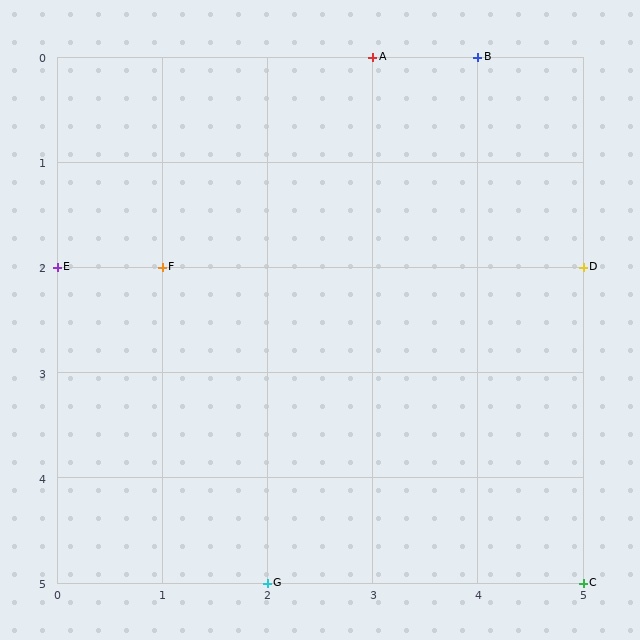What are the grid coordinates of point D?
Point D is at grid coordinates (5, 2).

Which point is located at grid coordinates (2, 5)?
Point G is at (2, 5).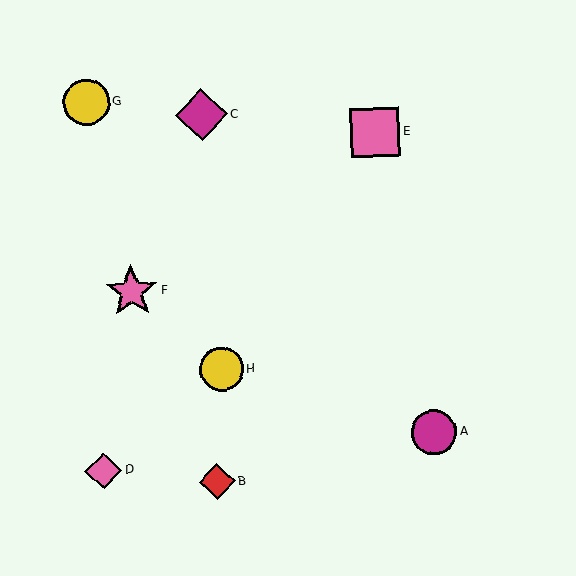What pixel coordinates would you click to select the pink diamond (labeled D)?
Click at (103, 471) to select the pink diamond D.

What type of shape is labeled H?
Shape H is a yellow circle.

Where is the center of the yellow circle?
The center of the yellow circle is at (221, 370).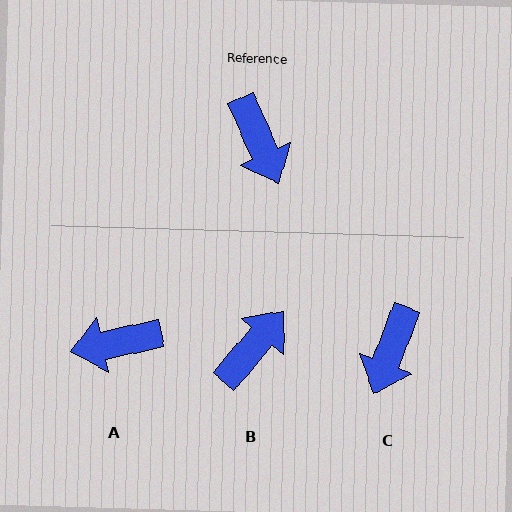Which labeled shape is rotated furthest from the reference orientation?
B, about 115 degrees away.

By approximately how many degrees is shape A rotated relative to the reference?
Approximately 103 degrees clockwise.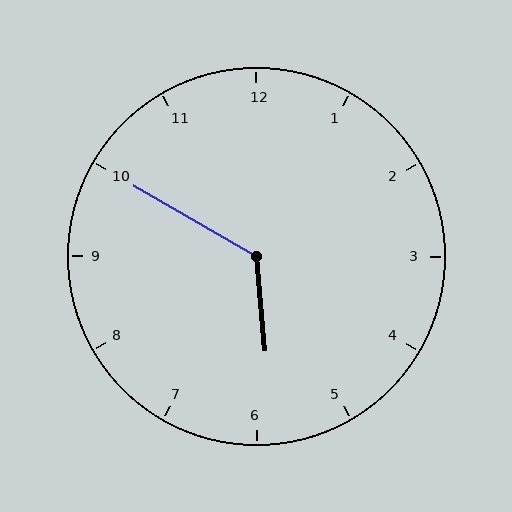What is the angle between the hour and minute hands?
Approximately 125 degrees.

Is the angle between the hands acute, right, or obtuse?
It is obtuse.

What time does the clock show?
5:50.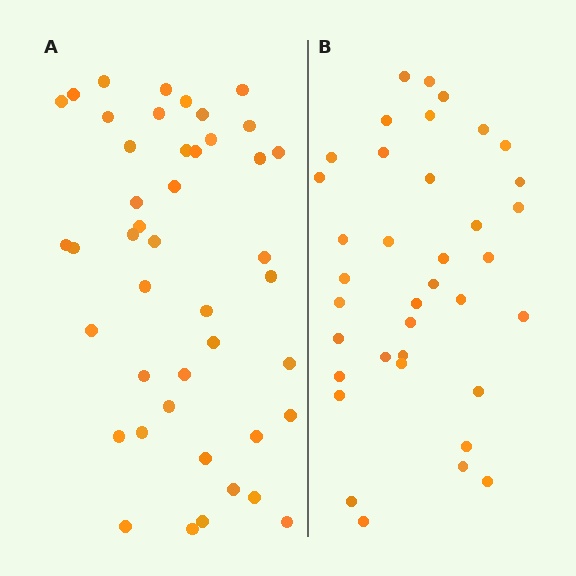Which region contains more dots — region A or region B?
Region A (the left region) has more dots.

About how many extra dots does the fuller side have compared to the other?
Region A has roughly 8 or so more dots than region B.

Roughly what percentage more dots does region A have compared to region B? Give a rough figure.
About 20% more.